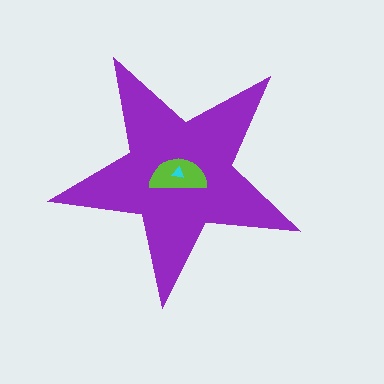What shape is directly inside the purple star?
The lime semicircle.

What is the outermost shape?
The purple star.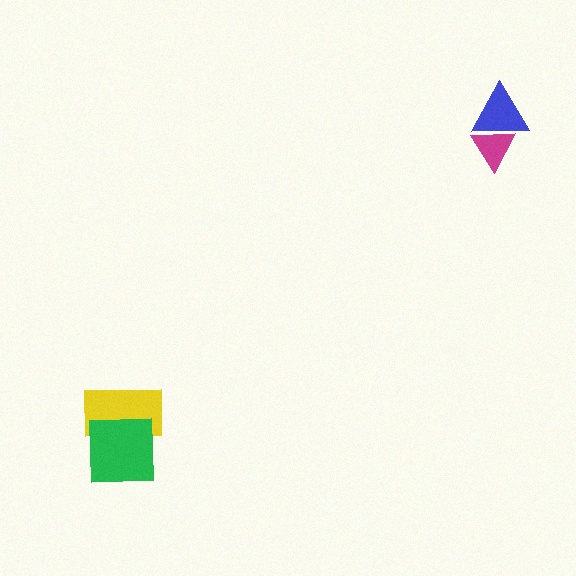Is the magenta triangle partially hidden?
Yes, it is partially covered by another shape.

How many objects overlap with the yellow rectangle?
1 object overlaps with the yellow rectangle.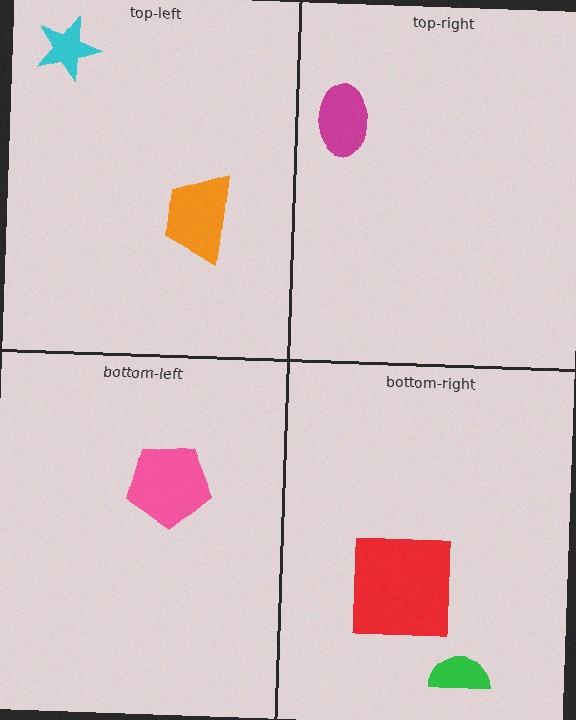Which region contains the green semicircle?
The bottom-right region.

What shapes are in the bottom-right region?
The red square, the green semicircle.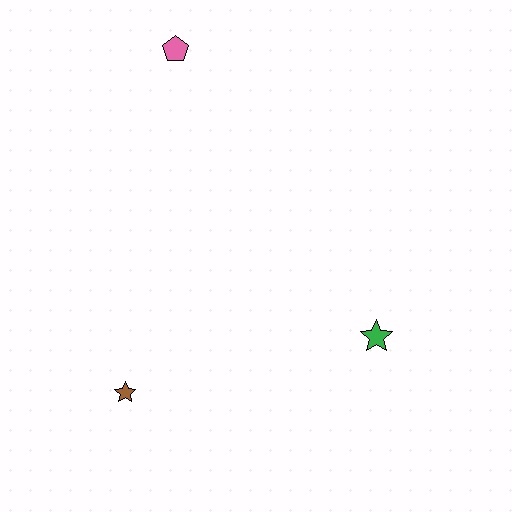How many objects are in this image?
There are 3 objects.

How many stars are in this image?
There are 2 stars.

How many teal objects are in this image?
There are no teal objects.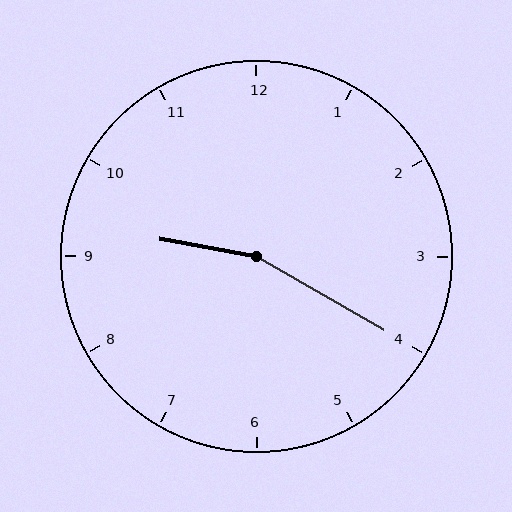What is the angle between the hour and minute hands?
Approximately 160 degrees.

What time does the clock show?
9:20.